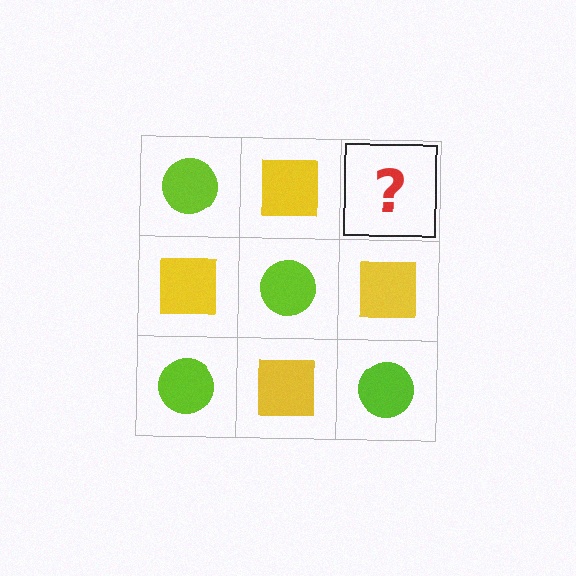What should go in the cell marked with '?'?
The missing cell should contain a lime circle.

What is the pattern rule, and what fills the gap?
The rule is that it alternates lime circle and yellow square in a checkerboard pattern. The gap should be filled with a lime circle.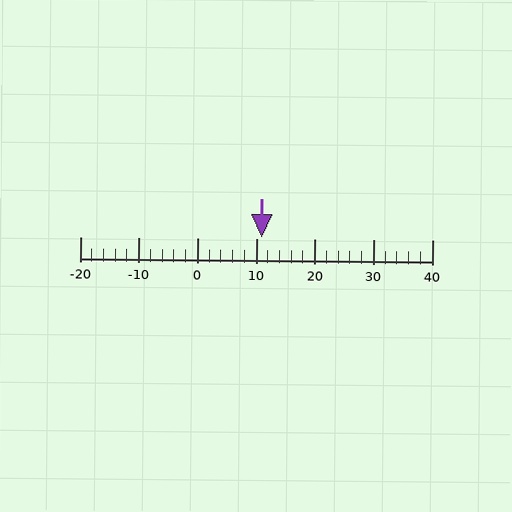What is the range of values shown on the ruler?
The ruler shows values from -20 to 40.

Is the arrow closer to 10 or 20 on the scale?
The arrow is closer to 10.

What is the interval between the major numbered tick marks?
The major tick marks are spaced 10 units apart.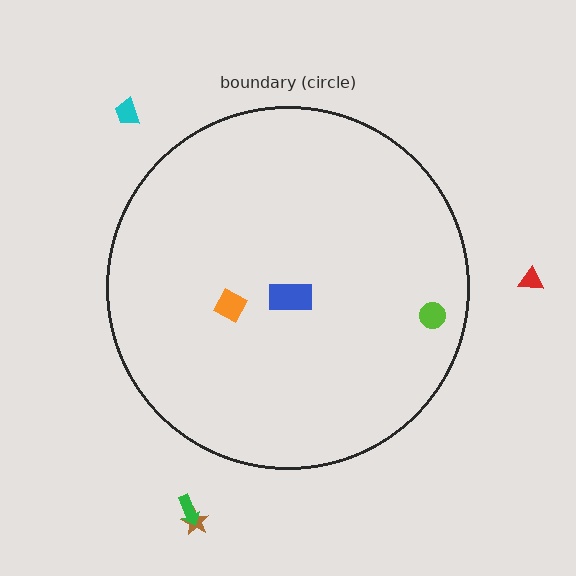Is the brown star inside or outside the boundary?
Outside.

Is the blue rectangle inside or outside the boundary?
Inside.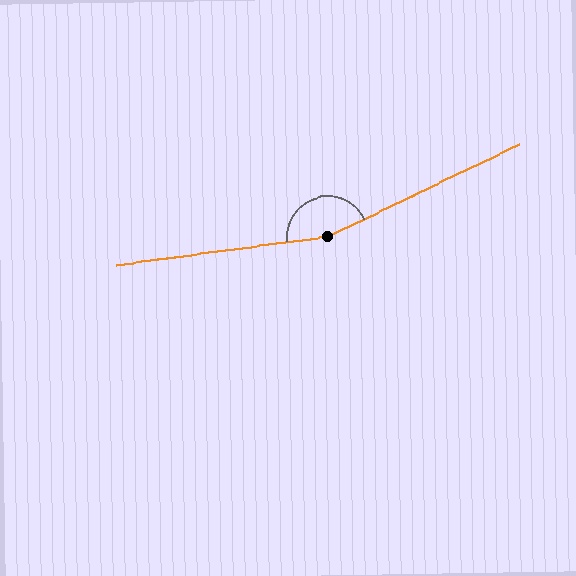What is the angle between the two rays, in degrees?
Approximately 162 degrees.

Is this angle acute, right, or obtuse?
It is obtuse.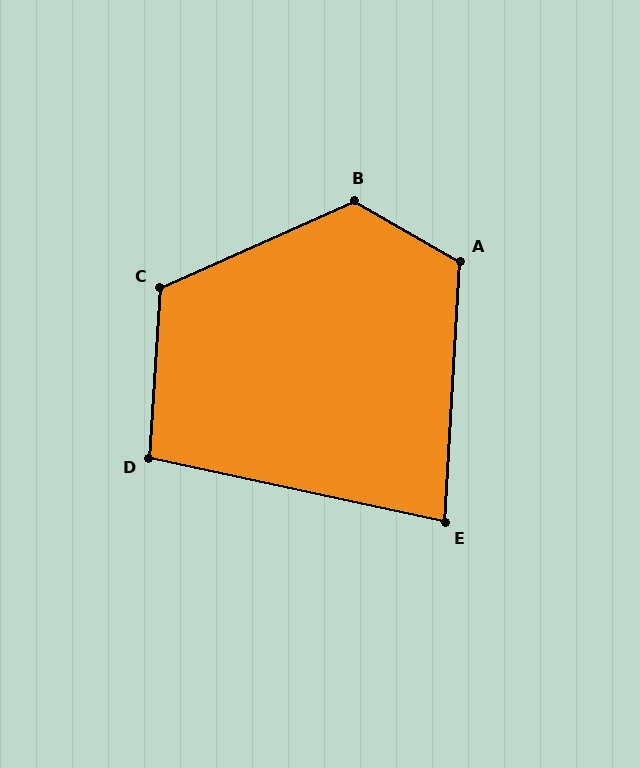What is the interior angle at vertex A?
Approximately 116 degrees (obtuse).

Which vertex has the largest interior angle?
B, at approximately 126 degrees.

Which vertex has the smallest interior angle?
E, at approximately 81 degrees.